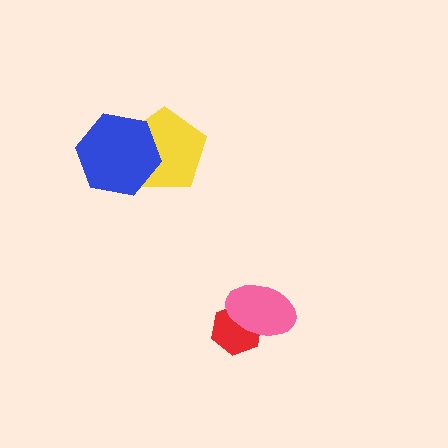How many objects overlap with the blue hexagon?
1 object overlaps with the blue hexagon.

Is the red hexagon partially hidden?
Yes, it is partially covered by another shape.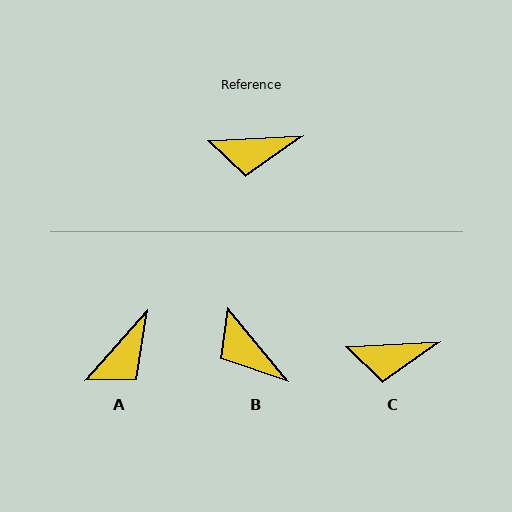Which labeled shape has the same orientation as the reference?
C.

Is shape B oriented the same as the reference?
No, it is off by about 54 degrees.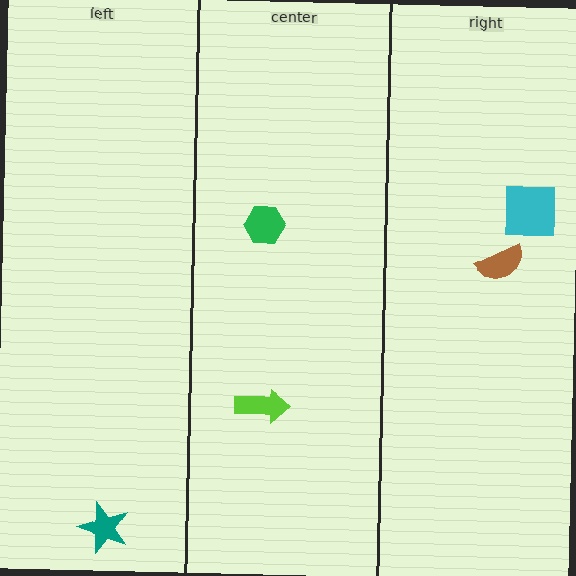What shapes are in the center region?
The lime arrow, the green hexagon.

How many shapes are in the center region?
2.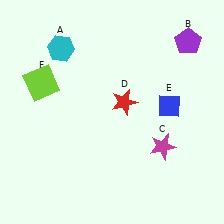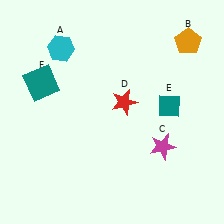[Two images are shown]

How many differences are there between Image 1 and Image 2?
There are 3 differences between the two images.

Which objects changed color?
B changed from purple to orange. E changed from blue to teal. F changed from lime to teal.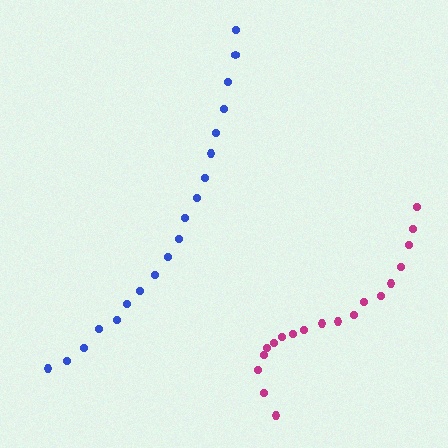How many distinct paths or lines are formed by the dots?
There are 2 distinct paths.